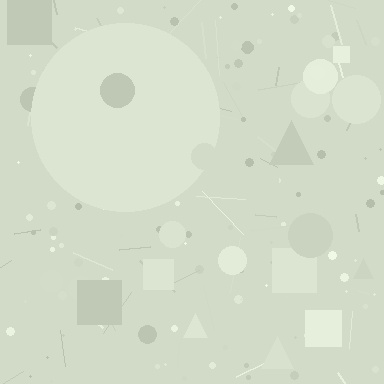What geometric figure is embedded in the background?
A circle is embedded in the background.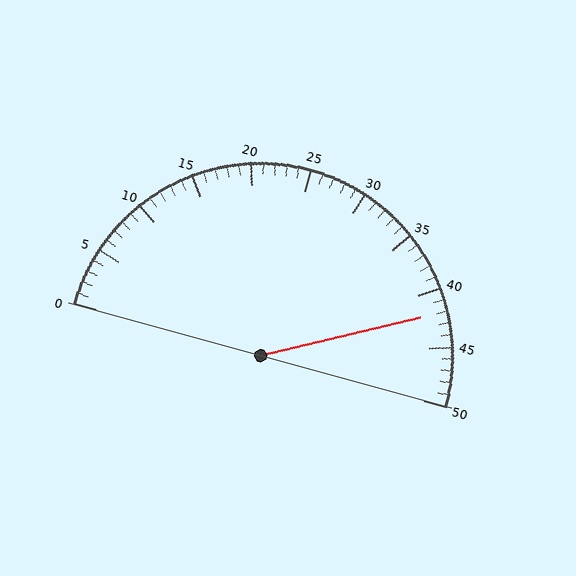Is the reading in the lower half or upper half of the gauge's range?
The reading is in the upper half of the range (0 to 50).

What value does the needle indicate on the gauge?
The needle indicates approximately 42.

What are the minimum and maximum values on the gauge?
The gauge ranges from 0 to 50.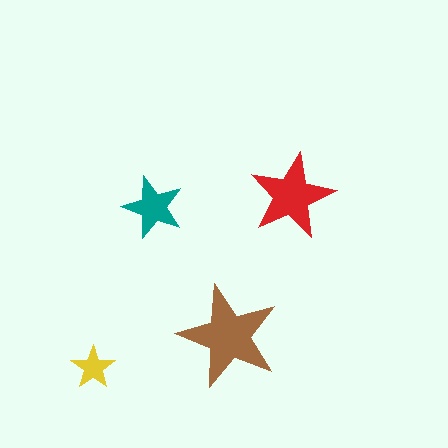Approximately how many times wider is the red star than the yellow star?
About 2 times wider.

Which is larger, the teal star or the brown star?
The brown one.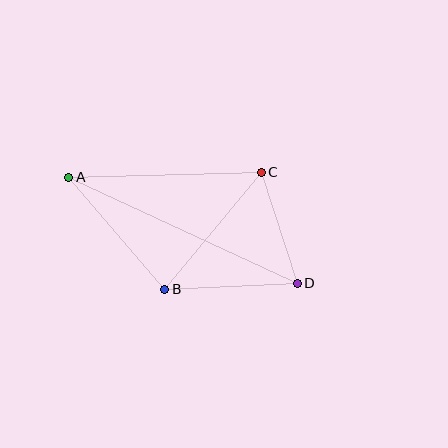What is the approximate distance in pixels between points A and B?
The distance between A and B is approximately 147 pixels.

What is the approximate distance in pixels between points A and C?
The distance between A and C is approximately 193 pixels.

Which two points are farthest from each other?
Points A and D are farthest from each other.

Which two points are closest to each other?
Points C and D are closest to each other.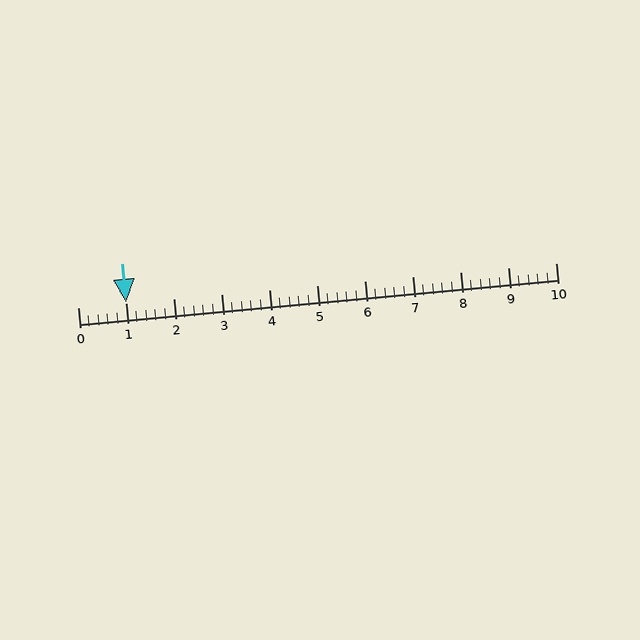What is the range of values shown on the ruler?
The ruler shows values from 0 to 10.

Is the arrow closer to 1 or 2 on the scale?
The arrow is closer to 1.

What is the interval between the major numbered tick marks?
The major tick marks are spaced 1 units apart.